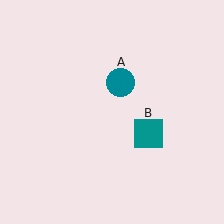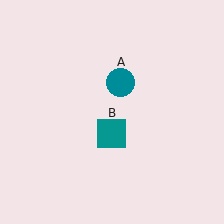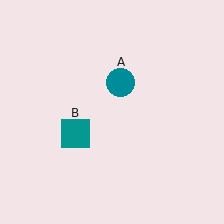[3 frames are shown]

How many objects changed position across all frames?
1 object changed position: teal square (object B).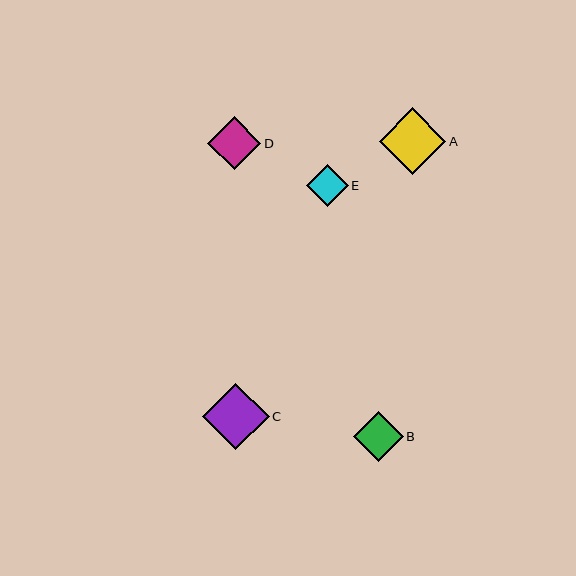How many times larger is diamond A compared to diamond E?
Diamond A is approximately 1.6 times the size of diamond E.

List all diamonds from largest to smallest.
From largest to smallest: A, C, D, B, E.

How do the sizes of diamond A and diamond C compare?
Diamond A and diamond C are approximately the same size.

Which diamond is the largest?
Diamond A is the largest with a size of approximately 67 pixels.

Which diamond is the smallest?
Diamond E is the smallest with a size of approximately 42 pixels.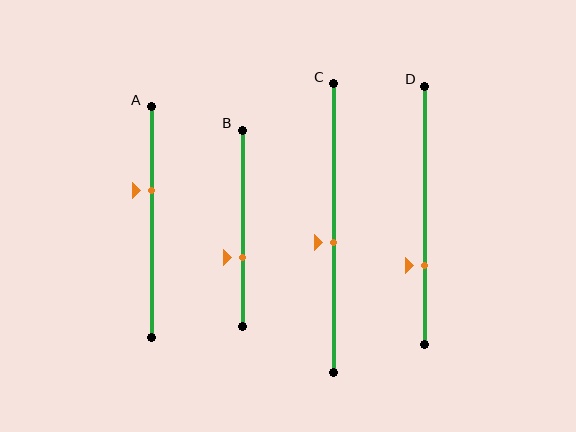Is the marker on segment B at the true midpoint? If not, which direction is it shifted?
No, the marker on segment B is shifted downward by about 15% of the segment length.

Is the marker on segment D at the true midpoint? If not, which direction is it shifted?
No, the marker on segment D is shifted downward by about 20% of the segment length.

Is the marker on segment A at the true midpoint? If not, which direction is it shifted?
No, the marker on segment A is shifted upward by about 14% of the segment length.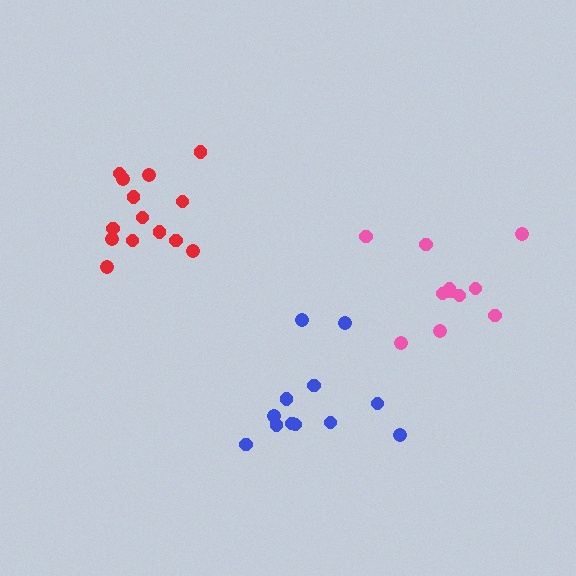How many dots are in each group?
Group 1: 11 dots, Group 2: 14 dots, Group 3: 12 dots (37 total).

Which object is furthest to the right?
The pink cluster is rightmost.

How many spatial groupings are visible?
There are 3 spatial groupings.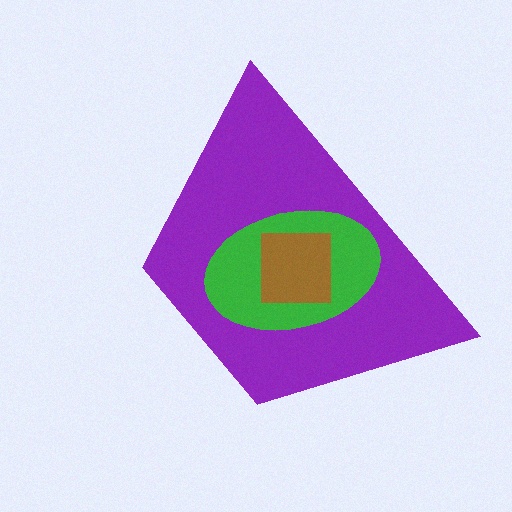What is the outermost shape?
The purple trapezoid.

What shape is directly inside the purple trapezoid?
The green ellipse.